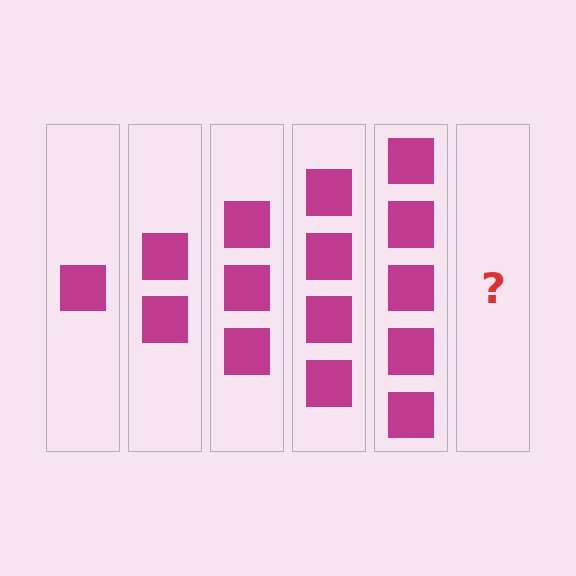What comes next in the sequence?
The next element should be 6 squares.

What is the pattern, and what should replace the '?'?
The pattern is that each step adds one more square. The '?' should be 6 squares.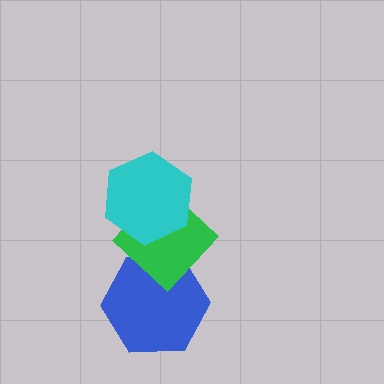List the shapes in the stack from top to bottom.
From top to bottom: the cyan hexagon, the green diamond, the blue hexagon.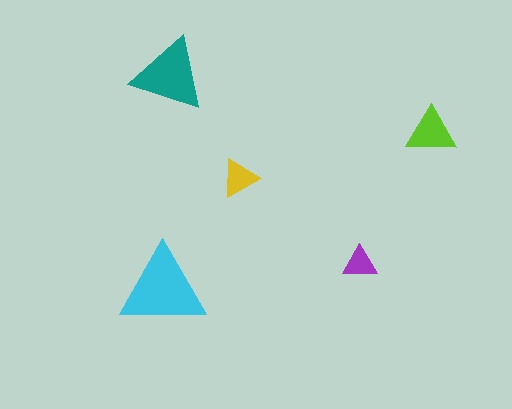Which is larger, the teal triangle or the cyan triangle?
The cyan one.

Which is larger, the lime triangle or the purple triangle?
The lime one.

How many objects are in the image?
There are 5 objects in the image.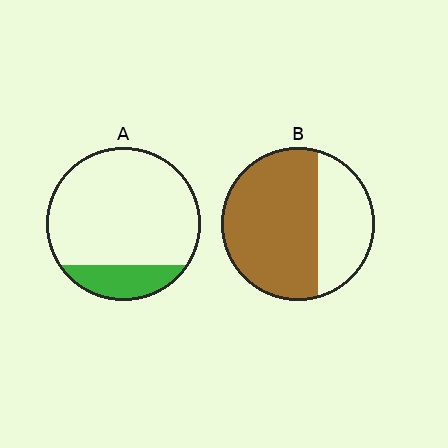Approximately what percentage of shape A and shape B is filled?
A is approximately 20% and B is approximately 65%.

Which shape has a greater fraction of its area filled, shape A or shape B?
Shape B.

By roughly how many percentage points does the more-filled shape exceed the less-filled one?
By roughly 50 percentage points (B over A).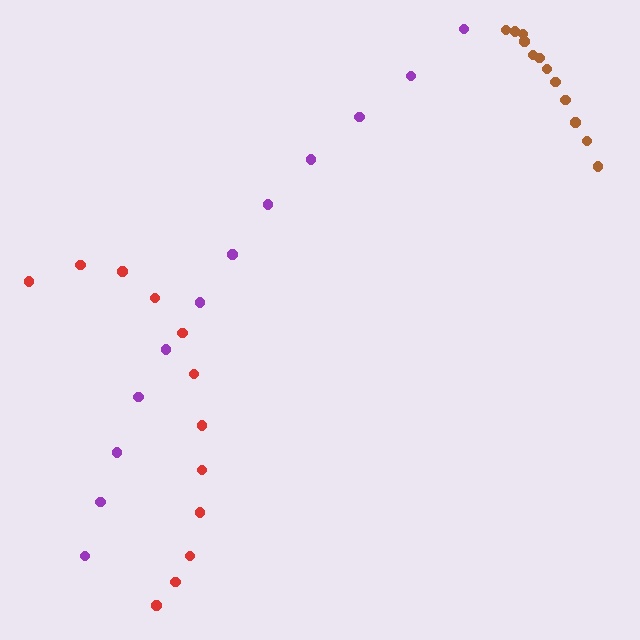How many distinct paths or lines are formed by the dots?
There are 3 distinct paths.